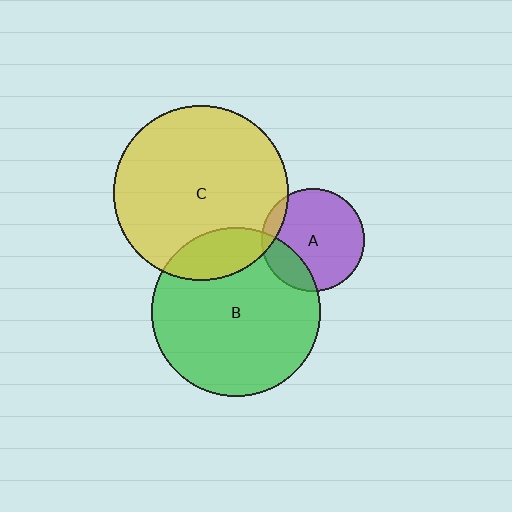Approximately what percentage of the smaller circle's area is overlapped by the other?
Approximately 15%.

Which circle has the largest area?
Circle C (yellow).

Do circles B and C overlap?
Yes.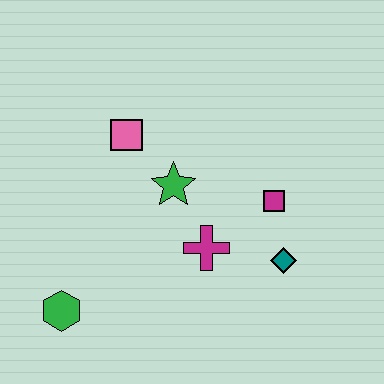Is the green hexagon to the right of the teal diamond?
No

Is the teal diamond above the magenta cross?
No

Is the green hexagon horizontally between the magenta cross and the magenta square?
No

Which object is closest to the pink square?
The green star is closest to the pink square.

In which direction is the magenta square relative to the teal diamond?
The magenta square is above the teal diamond.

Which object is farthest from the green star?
The green hexagon is farthest from the green star.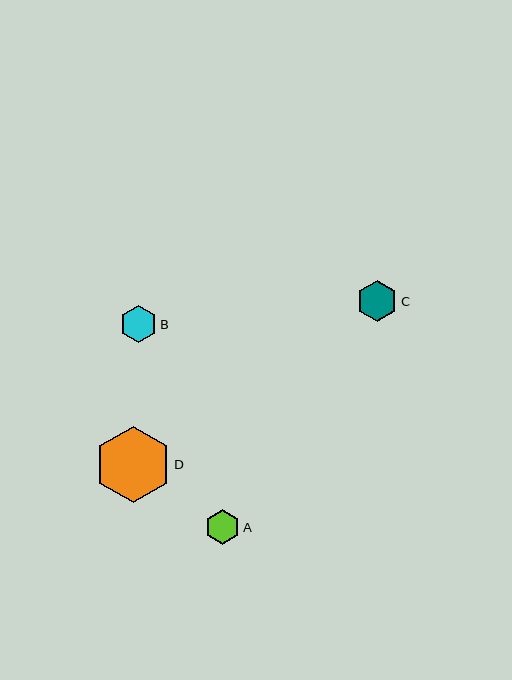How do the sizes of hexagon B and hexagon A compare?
Hexagon B and hexagon A are approximately the same size.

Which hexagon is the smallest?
Hexagon A is the smallest with a size of approximately 35 pixels.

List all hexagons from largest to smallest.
From largest to smallest: D, C, B, A.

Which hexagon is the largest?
Hexagon D is the largest with a size of approximately 77 pixels.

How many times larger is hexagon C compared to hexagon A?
Hexagon C is approximately 1.2 times the size of hexagon A.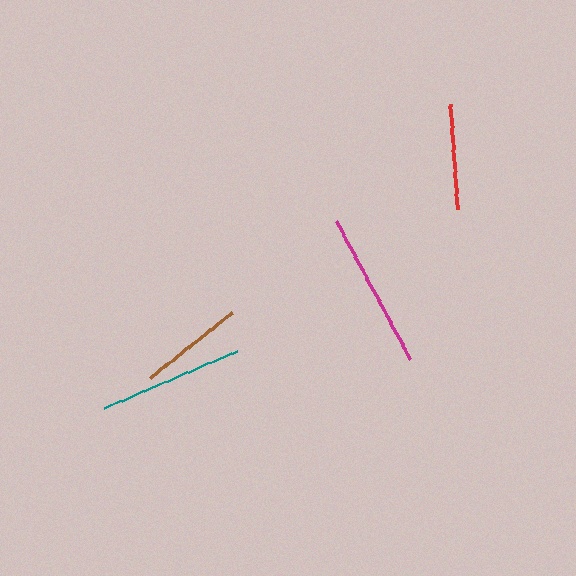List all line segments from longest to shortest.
From longest to shortest: magenta, teal, red, brown.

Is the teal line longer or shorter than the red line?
The teal line is longer than the red line.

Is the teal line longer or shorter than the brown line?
The teal line is longer than the brown line.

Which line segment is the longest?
The magenta line is the longest at approximately 156 pixels.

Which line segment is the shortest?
The brown line is the shortest at approximately 105 pixels.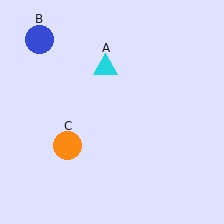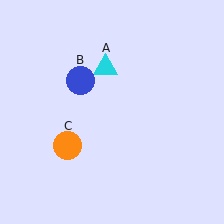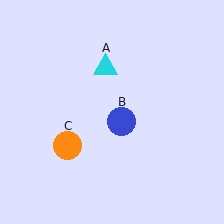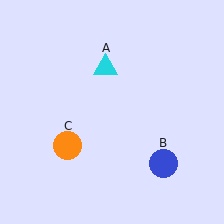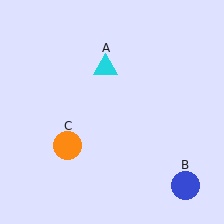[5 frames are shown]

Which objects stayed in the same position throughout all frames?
Cyan triangle (object A) and orange circle (object C) remained stationary.